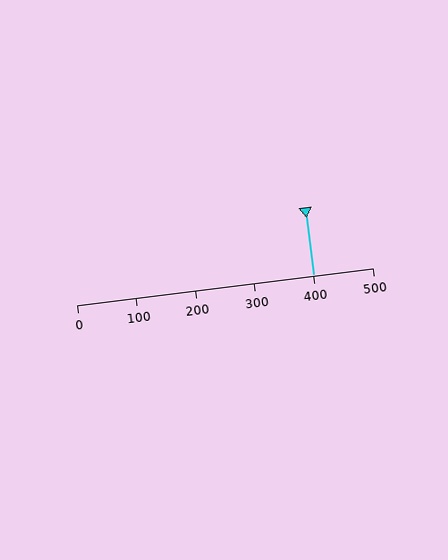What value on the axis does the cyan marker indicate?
The marker indicates approximately 400.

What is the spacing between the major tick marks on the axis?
The major ticks are spaced 100 apart.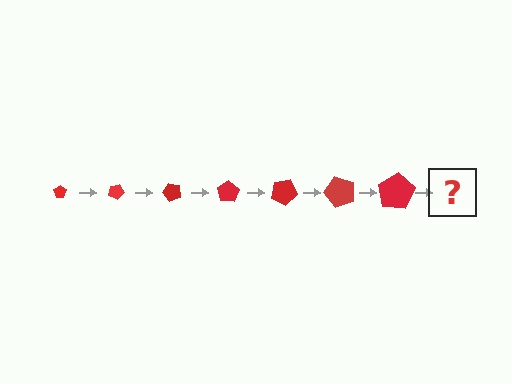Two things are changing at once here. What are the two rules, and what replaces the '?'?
The two rules are that the pentagon grows larger each step and it rotates 25 degrees each step. The '?' should be a pentagon, larger than the previous one and rotated 175 degrees from the start.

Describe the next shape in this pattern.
It should be a pentagon, larger than the previous one and rotated 175 degrees from the start.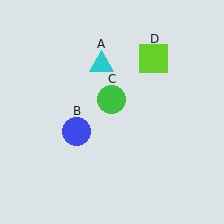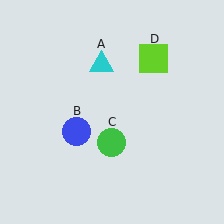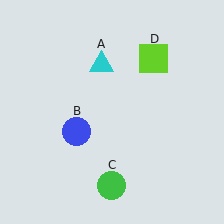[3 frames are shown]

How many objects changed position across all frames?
1 object changed position: green circle (object C).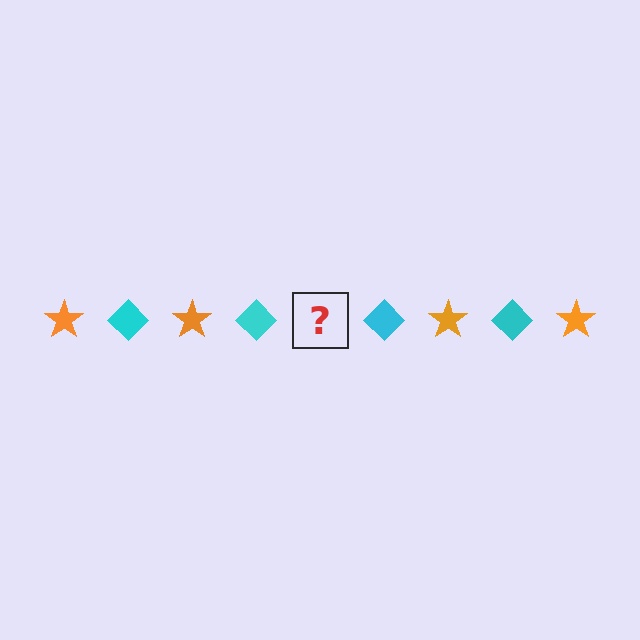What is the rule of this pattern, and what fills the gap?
The rule is that the pattern alternates between orange star and cyan diamond. The gap should be filled with an orange star.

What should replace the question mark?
The question mark should be replaced with an orange star.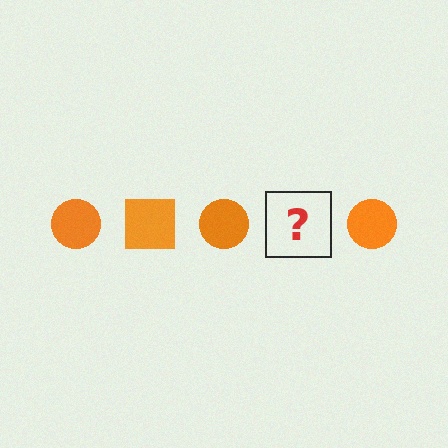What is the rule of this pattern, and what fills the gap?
The rule is that the pattern cycles through circle, square shapes in orange. The gap should be filled with an orange square.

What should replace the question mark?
The question mark should be replaced with an orange square.